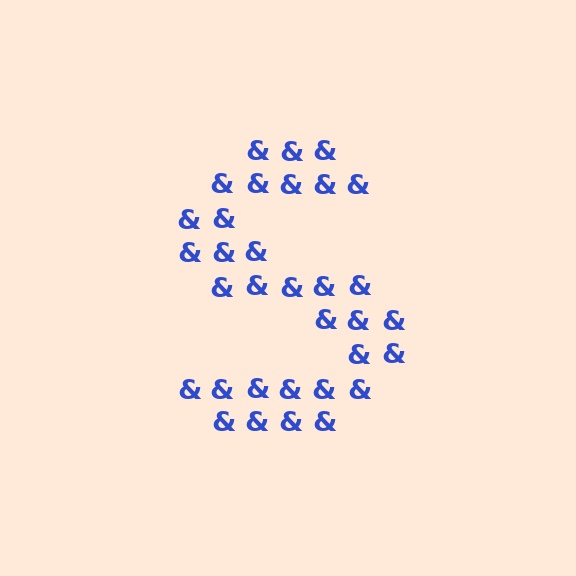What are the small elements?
The small elements are ampersands.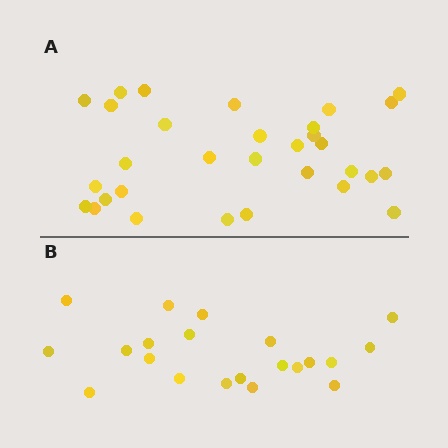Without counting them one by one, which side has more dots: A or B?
Region A (the top region) has more dots.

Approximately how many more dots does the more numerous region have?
Region A has roughly 10 or so more dots than region B.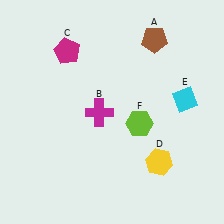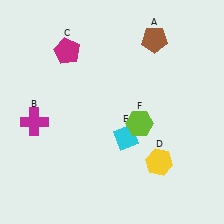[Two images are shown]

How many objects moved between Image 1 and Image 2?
2 objects moved between the two images.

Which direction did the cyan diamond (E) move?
The cyan diamond (E) moved left.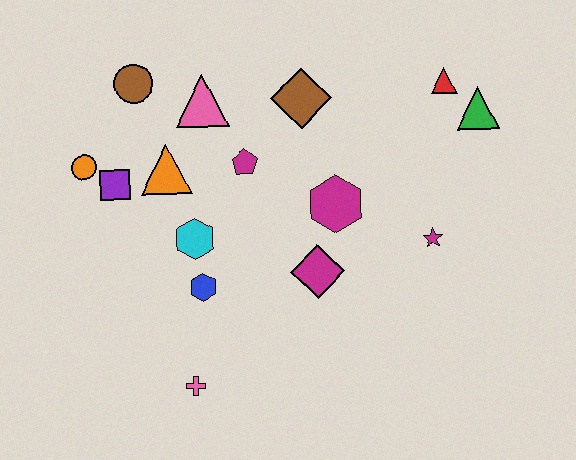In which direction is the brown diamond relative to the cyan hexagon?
The brown diamond is above the cyan hexagon.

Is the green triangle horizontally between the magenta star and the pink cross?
No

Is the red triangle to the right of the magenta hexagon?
Yes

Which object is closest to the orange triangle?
The purple square is closest to the orange triangle.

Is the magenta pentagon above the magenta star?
Yes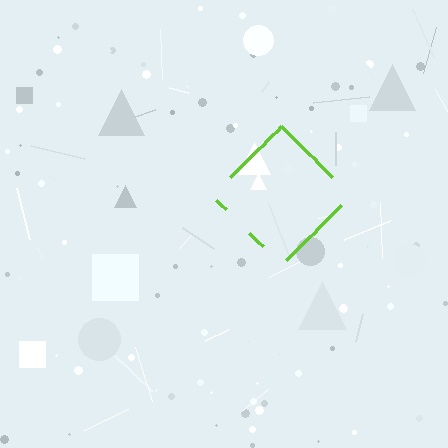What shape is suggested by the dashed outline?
The dashed outline suggests a diamond.